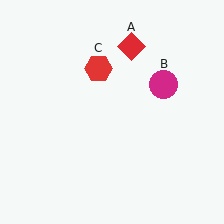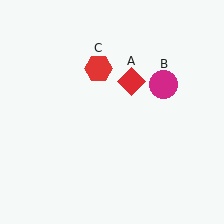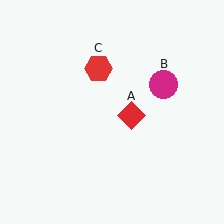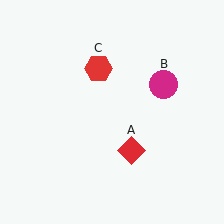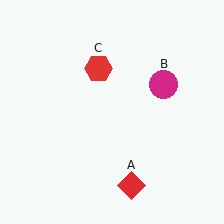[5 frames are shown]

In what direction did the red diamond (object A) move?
The red diamond (object A) moved down.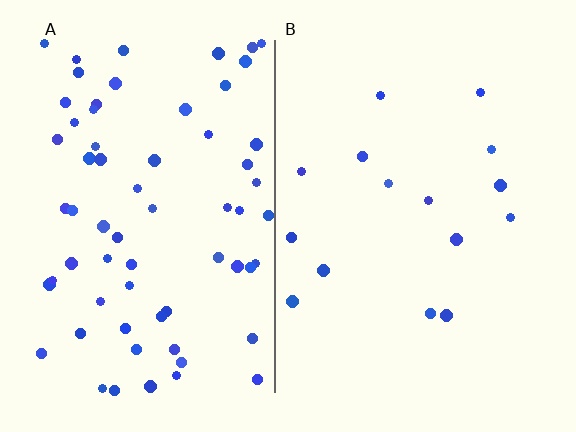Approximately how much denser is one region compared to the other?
Approximately 4.3× — region A over region B.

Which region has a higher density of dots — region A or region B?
A (the left).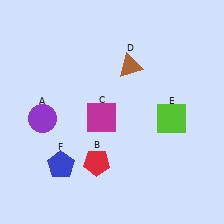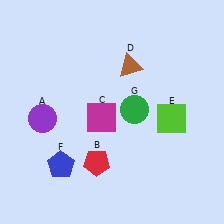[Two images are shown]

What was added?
A green circle (G) was added in Image 2.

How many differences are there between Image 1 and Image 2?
There is 1 difference between the two images.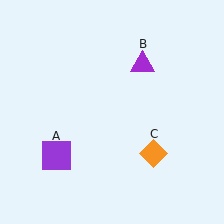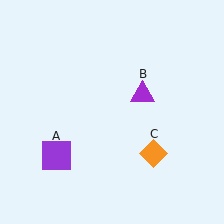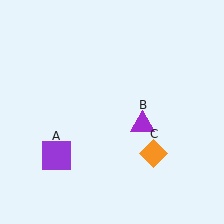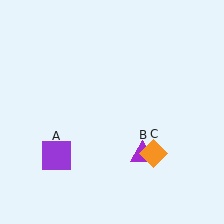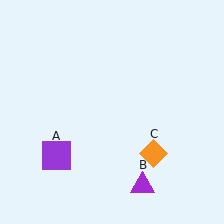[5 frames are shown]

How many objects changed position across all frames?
1 object changed position: purple triangle (object B).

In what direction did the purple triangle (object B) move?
The purple triangle (object B) moved down.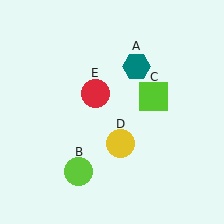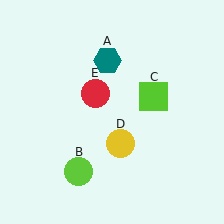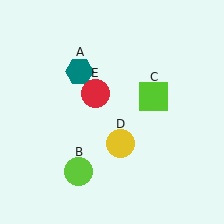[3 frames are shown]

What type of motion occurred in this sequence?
The teal hexagon (object A) rotated counterclockwise around the center of the scene.